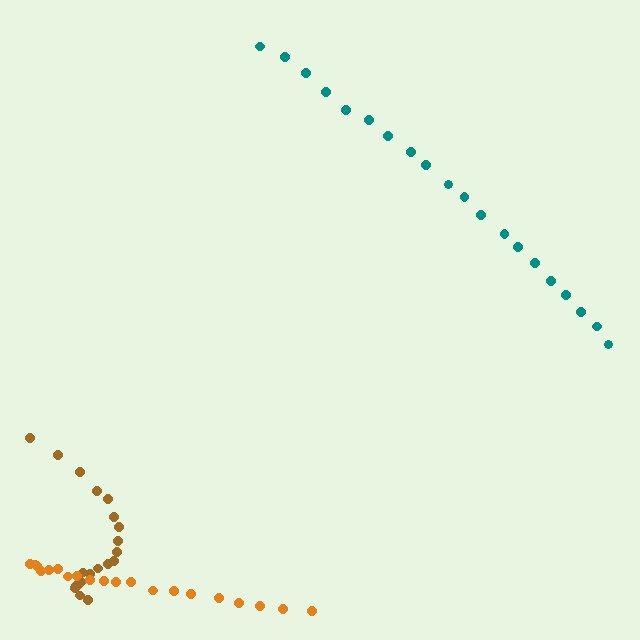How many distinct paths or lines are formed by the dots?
There are 3 distinct paths.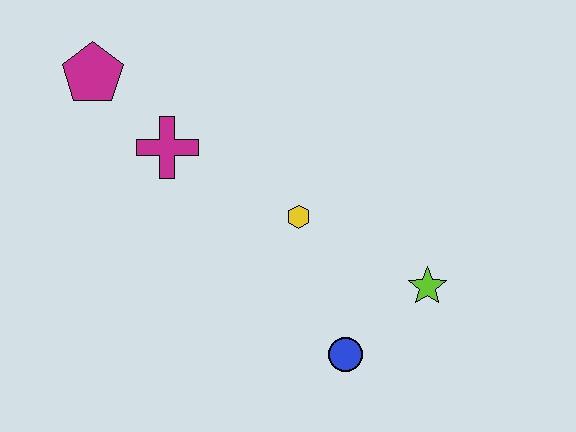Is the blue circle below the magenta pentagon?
Yes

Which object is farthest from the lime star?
The magenta pentagon is farthest from the lime star.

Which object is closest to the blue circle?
The lime star is closest to the blue circle.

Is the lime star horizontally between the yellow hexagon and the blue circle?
No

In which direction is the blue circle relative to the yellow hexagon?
The blue circle is below the yellow hexagon.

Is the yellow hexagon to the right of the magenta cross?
Yes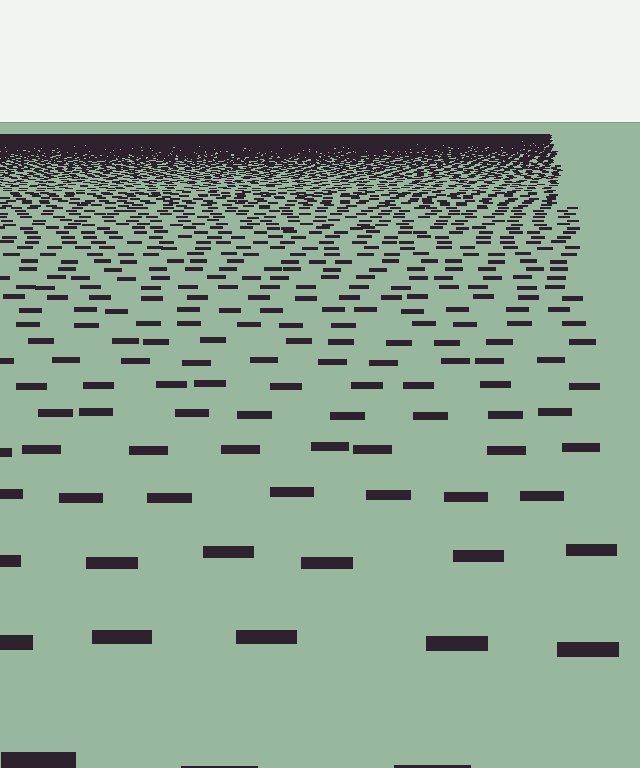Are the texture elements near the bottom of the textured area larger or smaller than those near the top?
Larger. Near the bottom, elements are closer to the viewer and appear at a bigger on-screen size.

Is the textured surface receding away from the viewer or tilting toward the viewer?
The surface is receding away from the viewer. Texture elements get smaller and denser toward the top.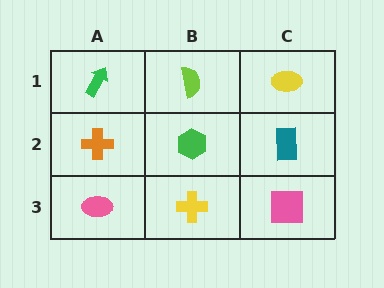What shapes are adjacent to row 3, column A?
An orange cross (row 2, column A), a yellow cross (row 3, column B).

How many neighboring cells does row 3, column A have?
2.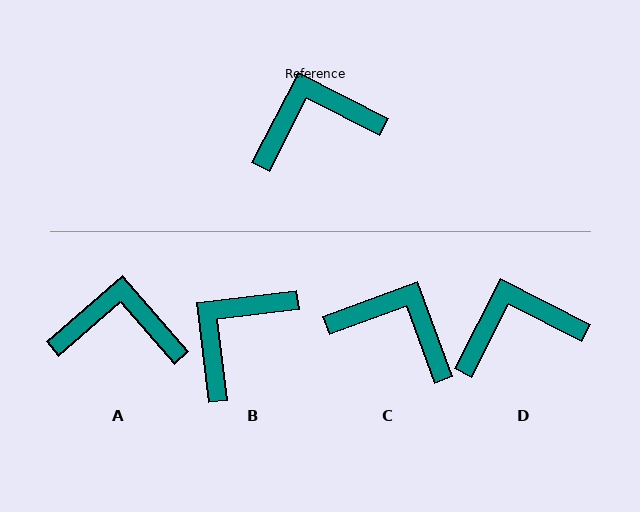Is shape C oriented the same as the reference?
No, it is off by about 43 degrees.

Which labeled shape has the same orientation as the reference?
D.